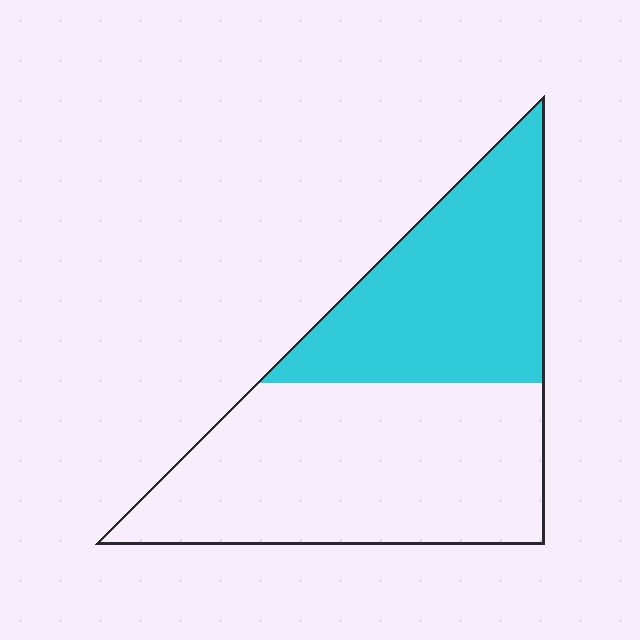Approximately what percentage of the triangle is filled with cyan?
Approximately 40%.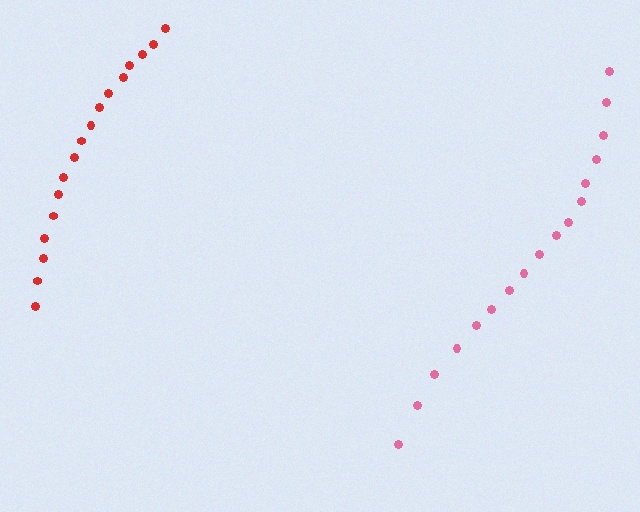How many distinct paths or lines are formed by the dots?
There are 2 distinct paths.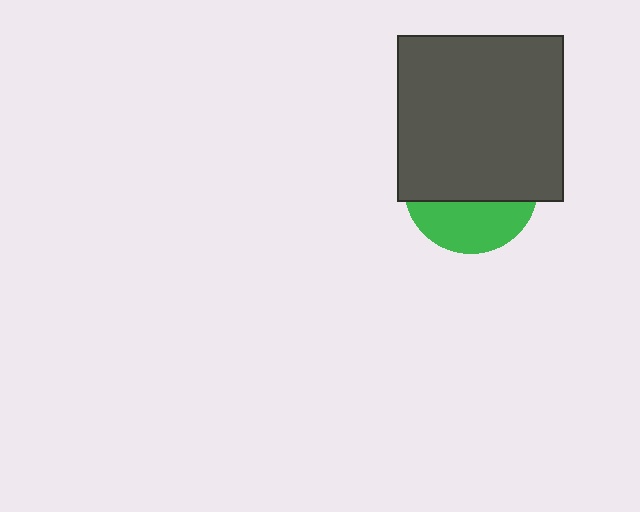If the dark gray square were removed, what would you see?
You would see the complete green circle.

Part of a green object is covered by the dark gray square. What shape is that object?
It is a circle.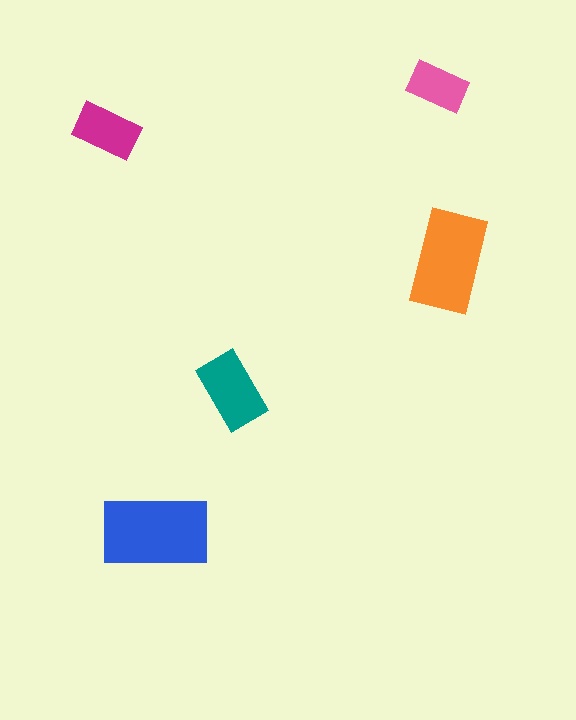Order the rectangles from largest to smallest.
the blue one, the orange one, the teal one, the magenta one, the pink one.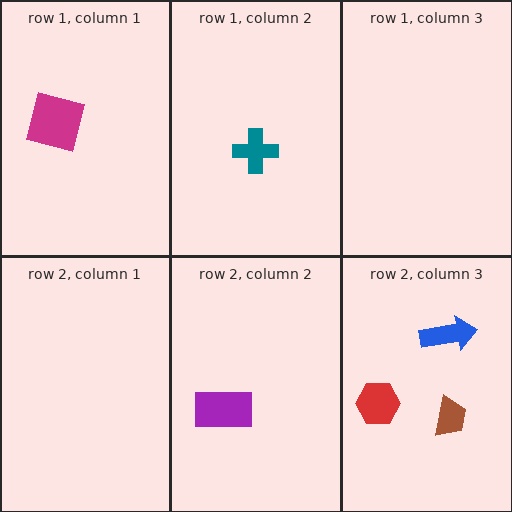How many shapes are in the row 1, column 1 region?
1.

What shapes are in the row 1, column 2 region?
The teal cross.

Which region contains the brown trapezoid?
The row 2, column 3 region.